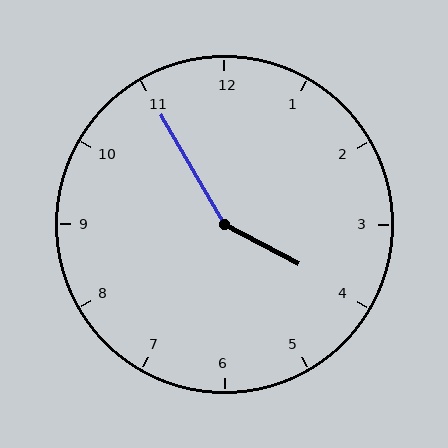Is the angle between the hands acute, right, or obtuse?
It is obtuse.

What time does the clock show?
3:55.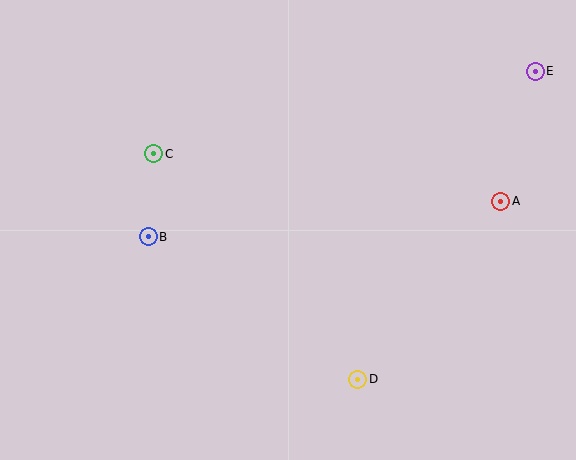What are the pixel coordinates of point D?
Point D is at (358, 379).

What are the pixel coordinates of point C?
Point C is at (154, 154).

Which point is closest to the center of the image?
Point B at (148, 237) is closest to the center.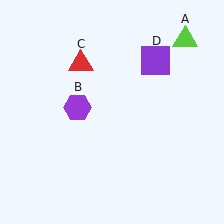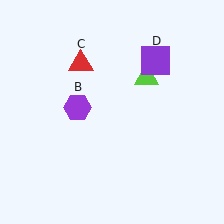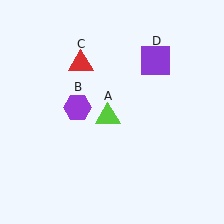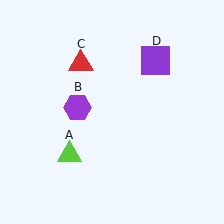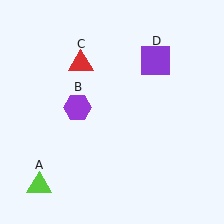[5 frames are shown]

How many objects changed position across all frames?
1 object changed position: lime triangle (object A).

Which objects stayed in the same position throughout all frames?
Purple hexagon (object B) and red triangle (object C) and purple square (object D) remained stationary.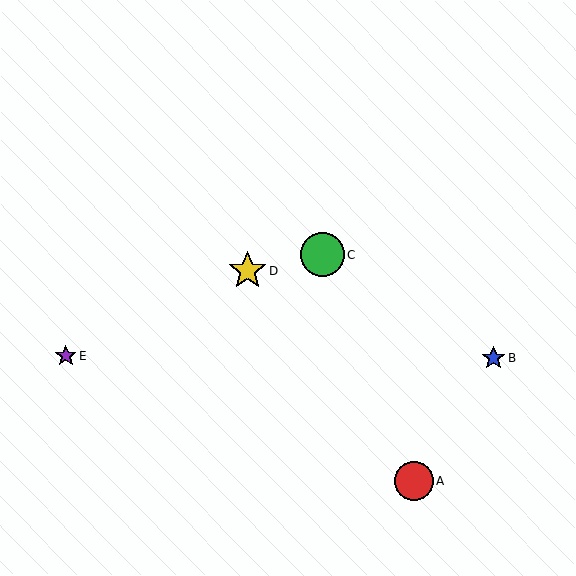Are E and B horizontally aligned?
Yes, both are at y≈355.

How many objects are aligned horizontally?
2 objects (B, E) are aligned horizontally.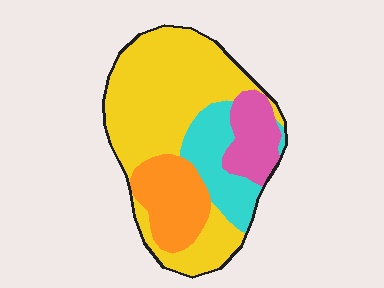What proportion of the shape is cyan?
Cyan takes up about one sixth (1/6) of the shape.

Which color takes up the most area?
Yellow, at roughly 55%.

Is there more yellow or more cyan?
Yellow.